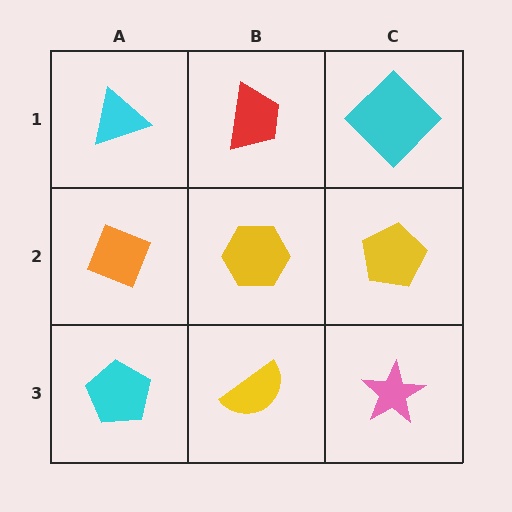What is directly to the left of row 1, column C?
A red trapezoid.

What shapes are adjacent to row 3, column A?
An orange diamond (row 2, column A), a yellow semicircle (row 3, column B).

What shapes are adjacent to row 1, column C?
A yellow pentagon (row 2, column C), a red trapezoid (row 1, column B).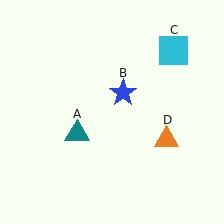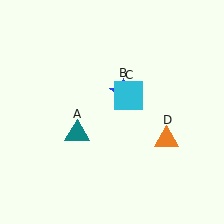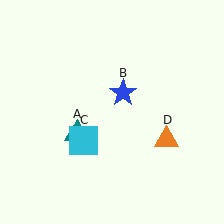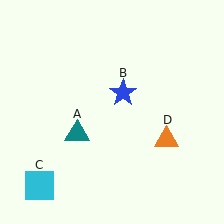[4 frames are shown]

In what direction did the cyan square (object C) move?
The cyan square (object C) moved down and to the left.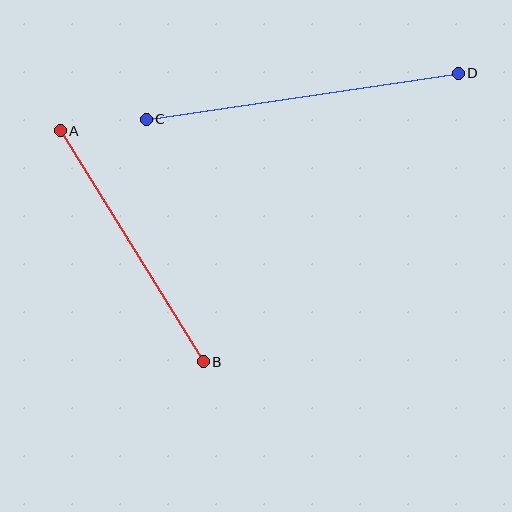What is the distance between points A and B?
The distance is approximately 272 pixels.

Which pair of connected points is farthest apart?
Points C and D are farthest apart.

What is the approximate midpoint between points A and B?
The midpoint is at approximately (132, 246) pixels.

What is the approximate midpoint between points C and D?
The midpoint is at approximately (302, 96) pixels.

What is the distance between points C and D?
The distance is approximately 316 pixels.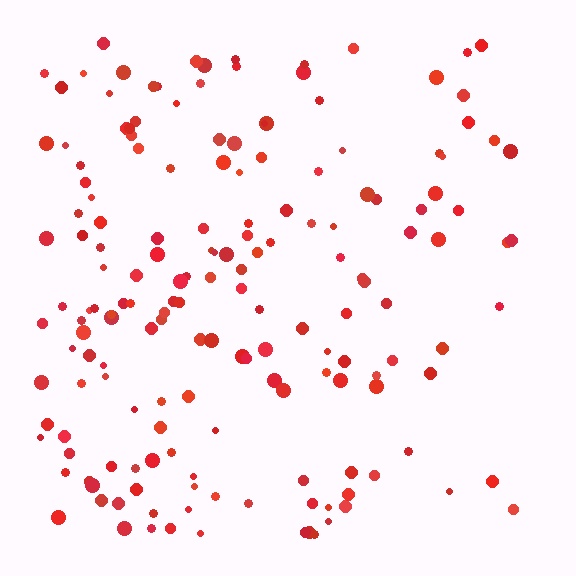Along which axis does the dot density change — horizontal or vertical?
Horizontal.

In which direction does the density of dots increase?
From right to left, with the left side densest.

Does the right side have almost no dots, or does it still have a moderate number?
Still a moderate number, just noticeably fewer than the left.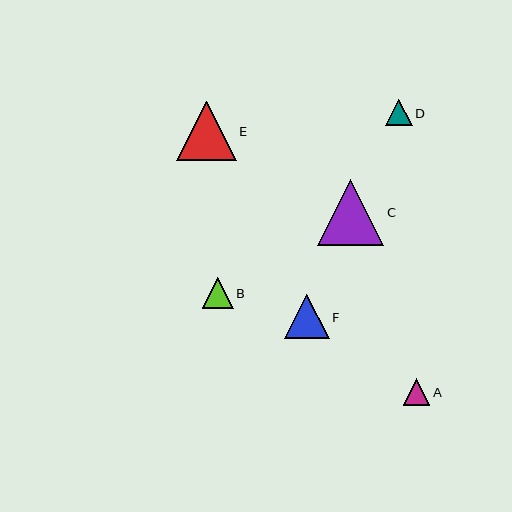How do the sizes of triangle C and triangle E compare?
Triangle C and triangle E are approximately the same size.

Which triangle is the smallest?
Triangle A is the smallest with a size of approximately 27 pixels.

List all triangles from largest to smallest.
From largest to smallest: C, E, F, B, D, A.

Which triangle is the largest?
Triangle C is the largest with a size of approximately 66 pixels.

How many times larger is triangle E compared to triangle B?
Triangle E is approximately 1.9 times the size of triangle B.